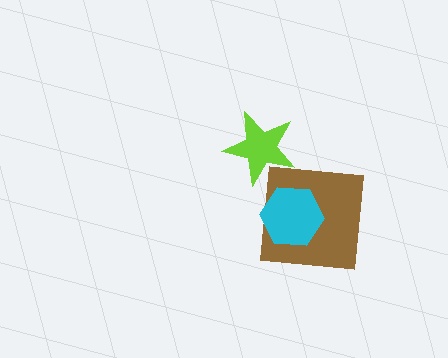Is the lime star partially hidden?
No, no other shape covers it.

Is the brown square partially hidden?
Yes, it is partially covered by another shape.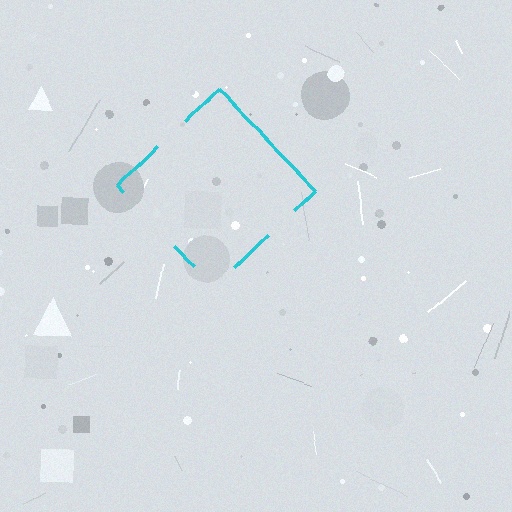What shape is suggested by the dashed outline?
The dashed outline suggests a diamond.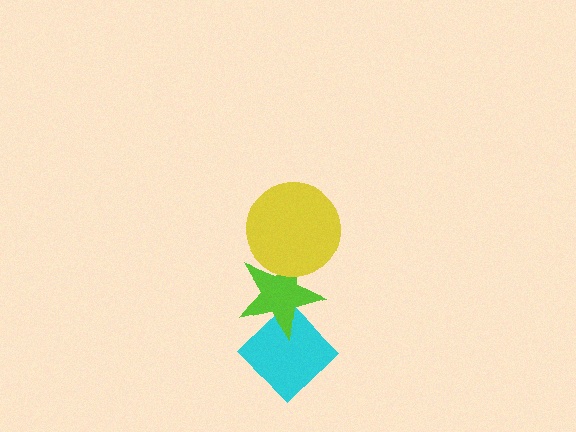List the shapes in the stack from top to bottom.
From top to bottom: the yellow circle, the lime star, the cyan diamond.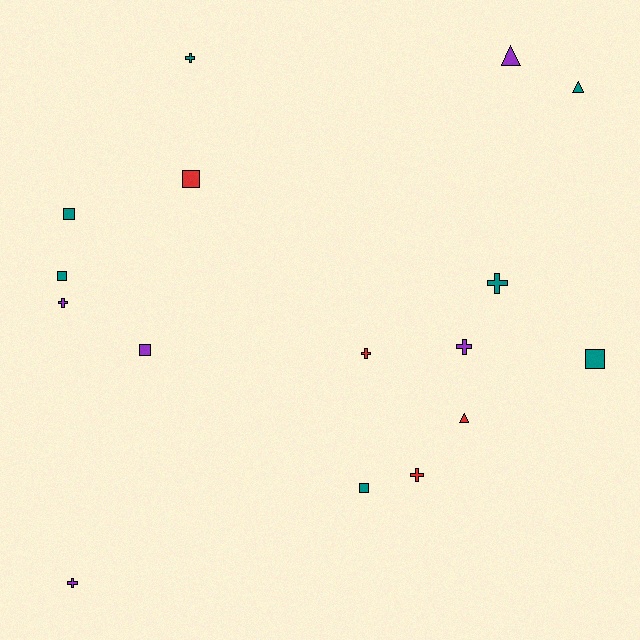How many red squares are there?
There is 1 red square.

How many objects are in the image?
There are 16 objects.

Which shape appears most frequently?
Cross, with 7 objects.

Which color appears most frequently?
Teal, with 7 objects.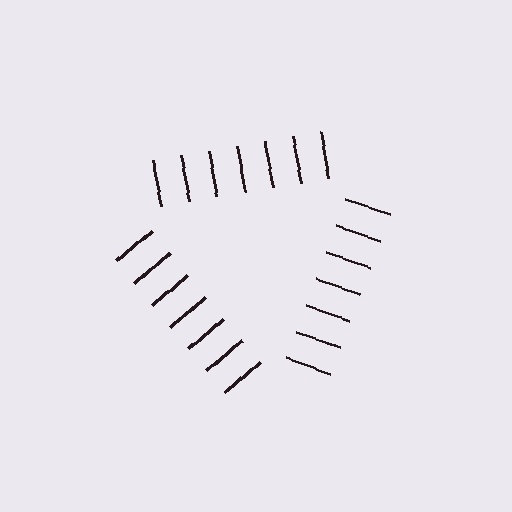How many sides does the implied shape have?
3 sides — the line-ends trace a triangle.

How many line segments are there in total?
21 — 7 along each of the 3 edges.